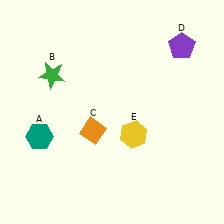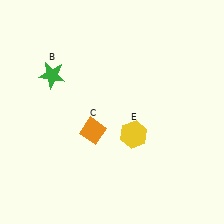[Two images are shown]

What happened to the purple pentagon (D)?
The purple pentagon (D) was removed in Image 2. It was in the top-right area of Image 1.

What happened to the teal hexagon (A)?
The teal hexagon (A) was removed in Image 2. It was in the bottom-left area of Image 1.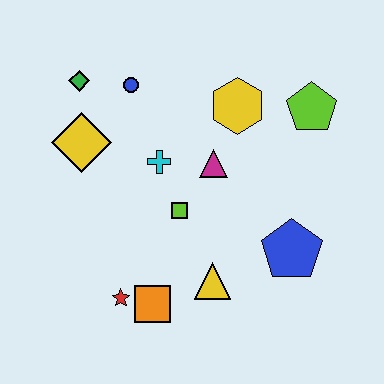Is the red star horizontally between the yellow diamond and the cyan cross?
Yes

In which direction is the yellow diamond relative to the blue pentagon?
The yellow diamond is to the left of the blue pentagon.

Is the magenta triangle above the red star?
Yes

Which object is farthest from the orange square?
The lime pentagon is farthest from the orange square.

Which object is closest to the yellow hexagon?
The magenta triangle is closest to the yellow hexagon.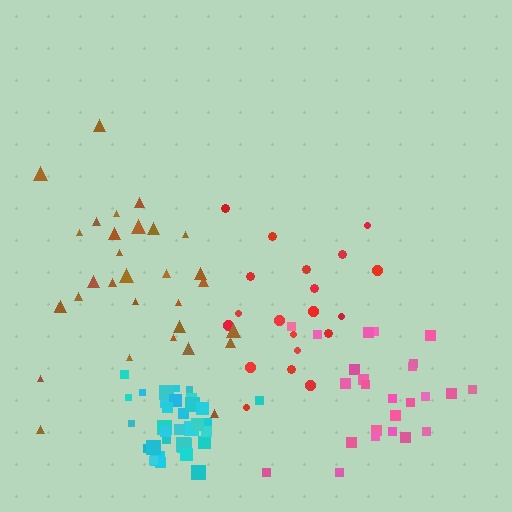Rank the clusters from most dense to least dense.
cyan, pink, brown, red.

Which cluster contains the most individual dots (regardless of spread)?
Cyan (33).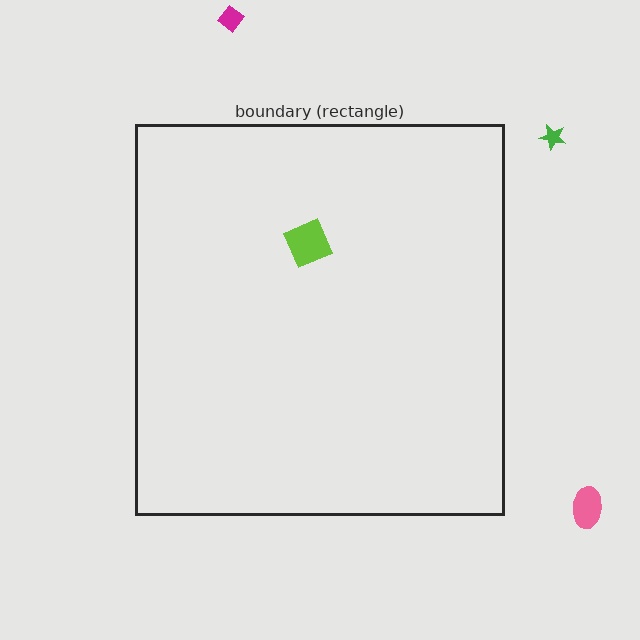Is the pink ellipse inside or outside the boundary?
Outside.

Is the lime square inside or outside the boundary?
Inside.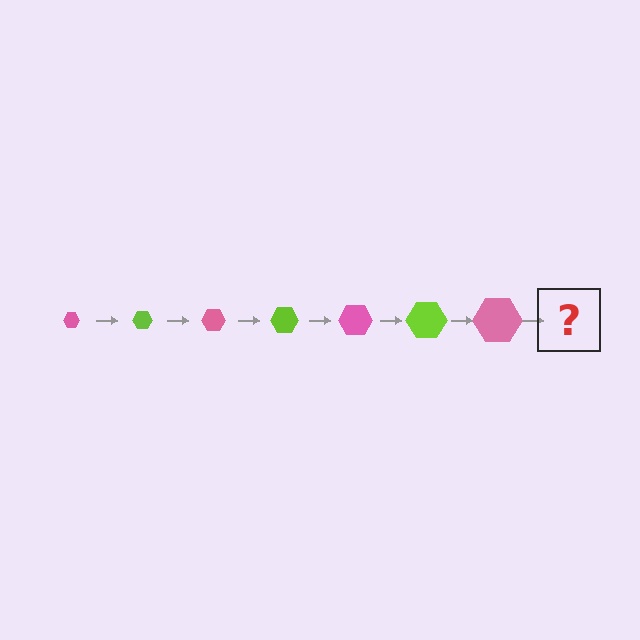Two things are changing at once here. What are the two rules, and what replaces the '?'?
The two rules are that the hexagon grows larger each step and the color cycles through pink and lime. The '?' should be a lime hexagon, larger than the previous one.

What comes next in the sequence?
The next element should be a lime hexagon, larger than the previous one.